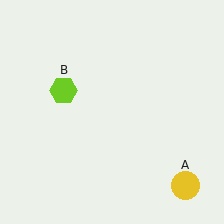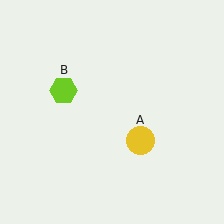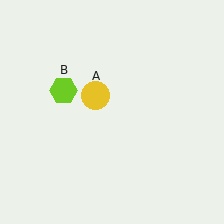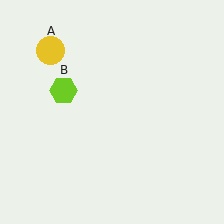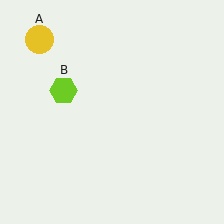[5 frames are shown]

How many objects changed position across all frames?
1 object changed position: yellow circle (object A).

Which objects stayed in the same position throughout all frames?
Lime hexagon (object B) remained stationary.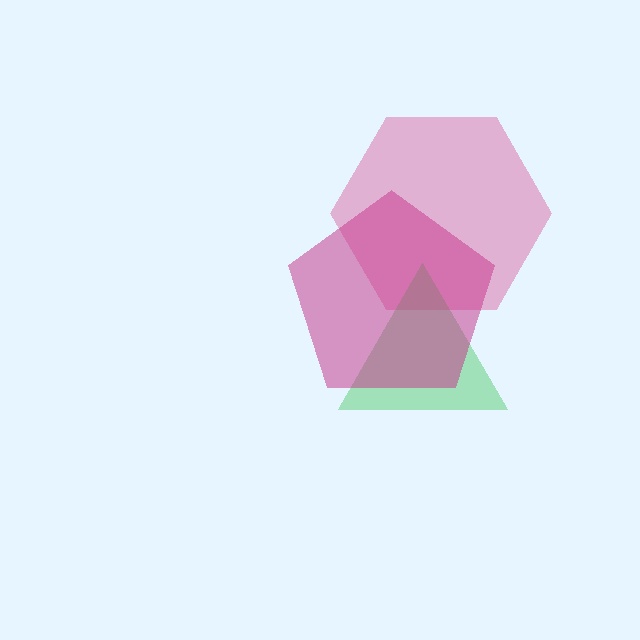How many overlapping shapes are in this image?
There are 3 overlapping shapes in the image.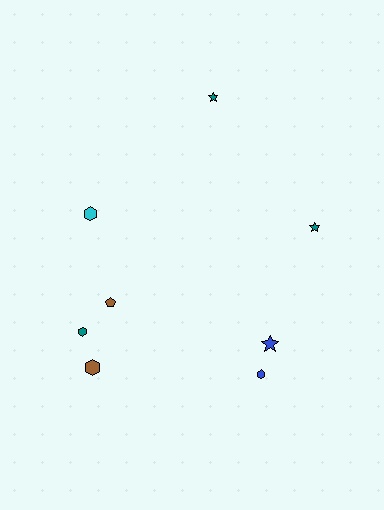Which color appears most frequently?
Teal, with 3 objects.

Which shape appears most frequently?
Hexagon, with 4 objects.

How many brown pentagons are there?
There is 1 brown pentagon.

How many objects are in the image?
There are 8 objects.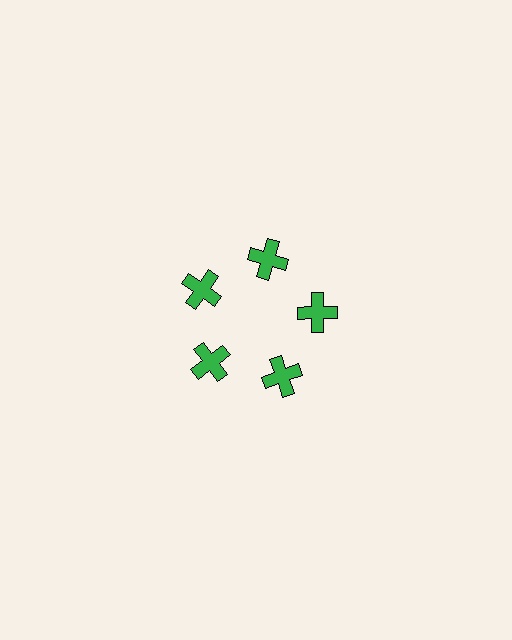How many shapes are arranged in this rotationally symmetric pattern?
There are 5 shapes, arranged in 5 groups of 1.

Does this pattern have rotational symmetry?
Yes, this pattern has 5-fold rotational symmetry. It looks the same after rotating 72 degrees around the center.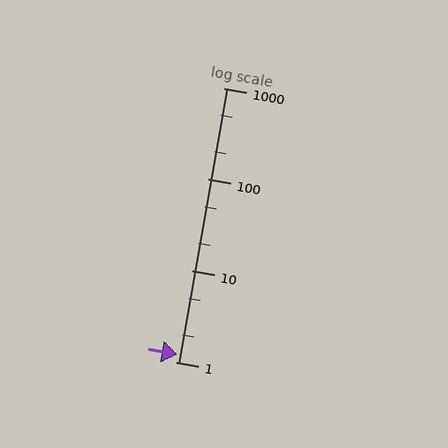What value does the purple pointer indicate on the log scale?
The pointer indicates approximately 1.2.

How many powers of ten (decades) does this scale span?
The scale spans 3 decades, from 1 to 1000.